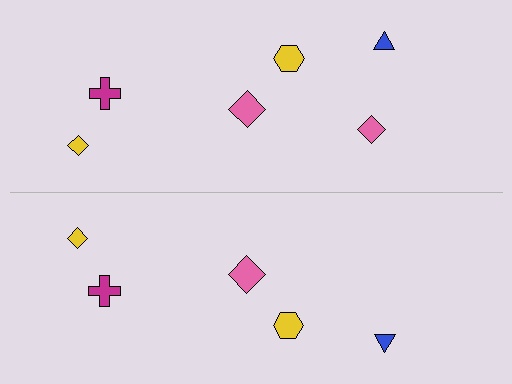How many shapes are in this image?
There are 11 shapes in this image.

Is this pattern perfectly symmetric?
No, the pattern is not perfectly symmetric. A pink diamond is missing from the bottom side.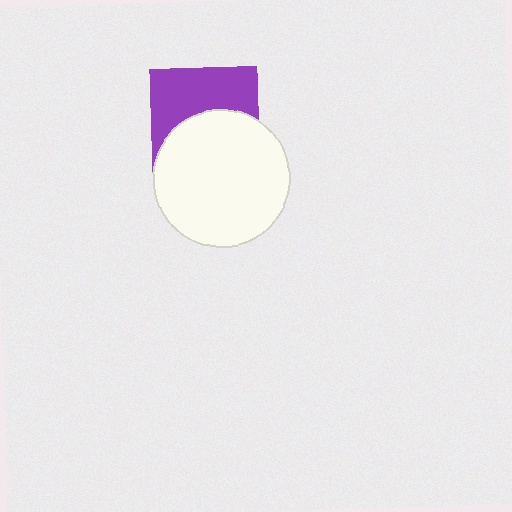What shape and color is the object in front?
The object in front is a white circle.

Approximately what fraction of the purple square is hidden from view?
Roughly 51% of the purple square is hidden behind the white circle.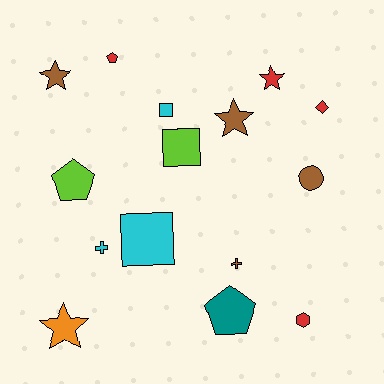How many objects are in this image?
There are 15 objects.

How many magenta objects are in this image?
There are no magenta objects.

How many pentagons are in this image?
There are 3 pentagons.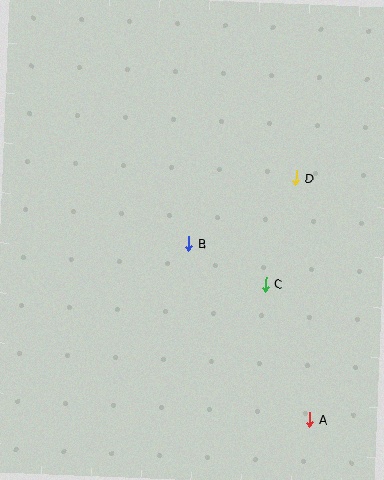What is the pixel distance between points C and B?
The distance between C and B is 87 pixels.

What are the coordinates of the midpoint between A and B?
The midpoint between A and B is at (249, 332).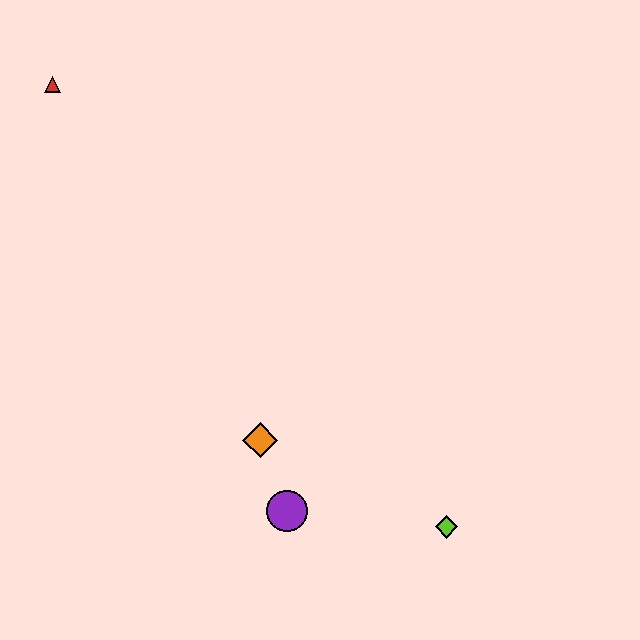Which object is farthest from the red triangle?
The lime diamond is farthest from the red triangle.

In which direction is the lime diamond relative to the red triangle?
The lime diamond is below the red triangle.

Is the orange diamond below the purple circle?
No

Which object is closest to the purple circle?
The orange diamond is closest to the purple circle.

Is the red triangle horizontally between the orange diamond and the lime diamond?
No